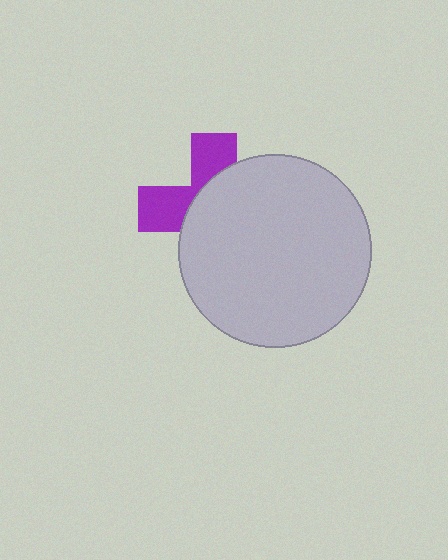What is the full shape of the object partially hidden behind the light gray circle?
The partially hidden object is a purple cross.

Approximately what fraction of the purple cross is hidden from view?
Roughly 64% of the purple cross is hidden behind the light gray circle.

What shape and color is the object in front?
The object in front is a light gray circle.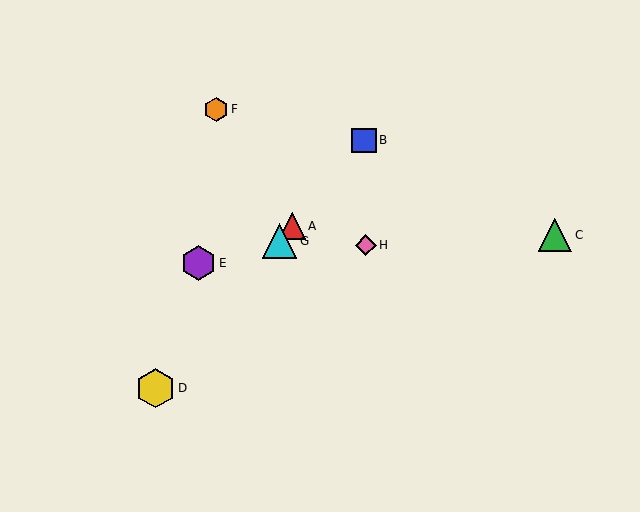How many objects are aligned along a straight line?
4 objects (A, B, D, G) are aligned along a straight line.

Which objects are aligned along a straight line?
Objects A, B, D, G are aligned along a straight line.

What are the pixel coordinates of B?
Object B is at (364, 140).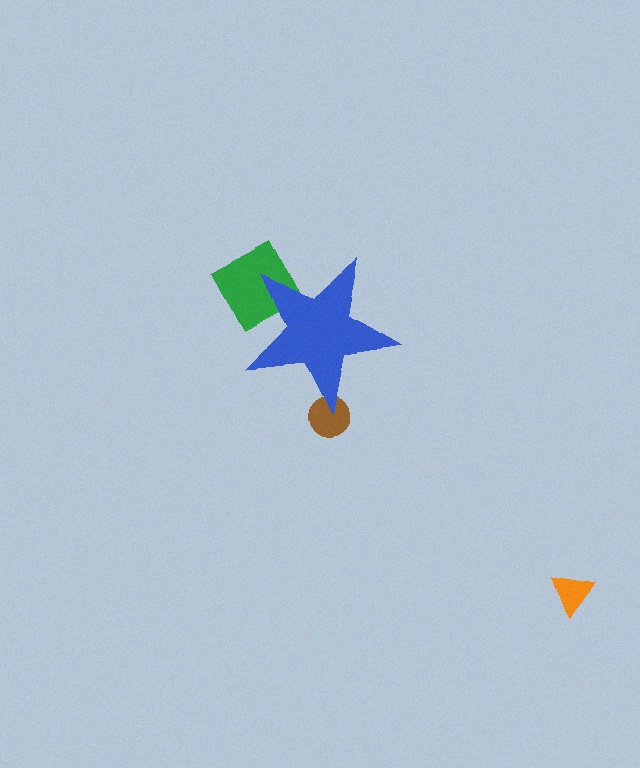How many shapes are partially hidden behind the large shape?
2 shapes are partially hidden.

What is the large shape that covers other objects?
A blue star.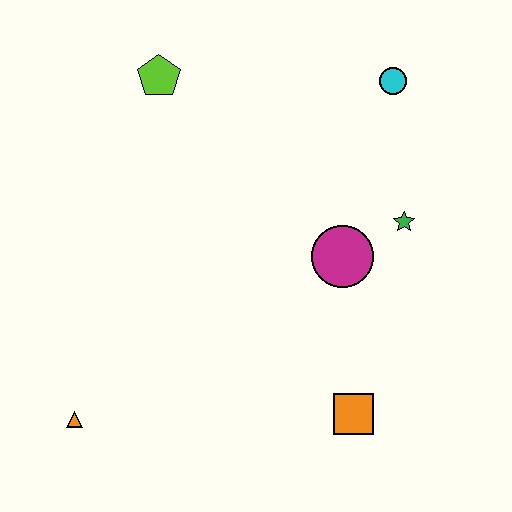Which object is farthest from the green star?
The orange triangle is farthest from the green star.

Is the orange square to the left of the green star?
Yes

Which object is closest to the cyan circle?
The green star is closest to the cyan circle.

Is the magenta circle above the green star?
No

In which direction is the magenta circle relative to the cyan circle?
The magenta circle is below the cyan circle.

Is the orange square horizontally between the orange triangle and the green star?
Yes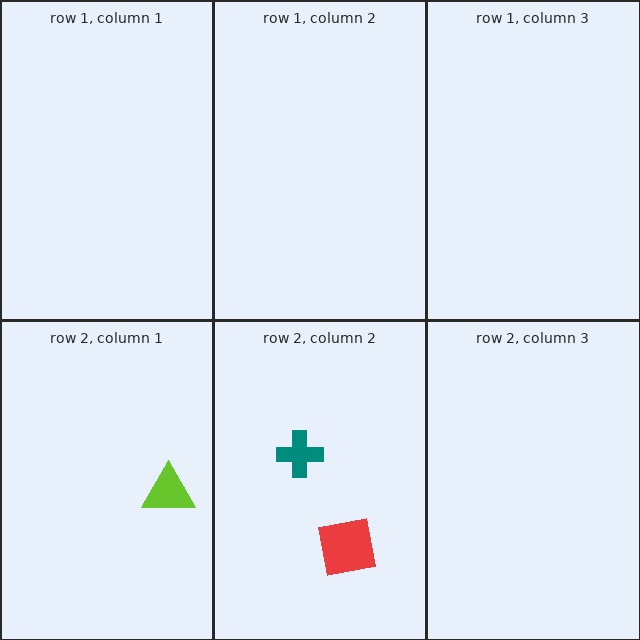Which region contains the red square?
The row 2, column 2 region.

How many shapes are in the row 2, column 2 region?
2.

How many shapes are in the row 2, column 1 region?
1.